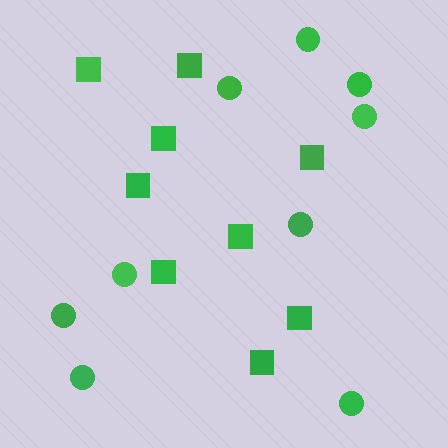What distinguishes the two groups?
There are 2 groups: one group of squares (9) and one group of circles (9).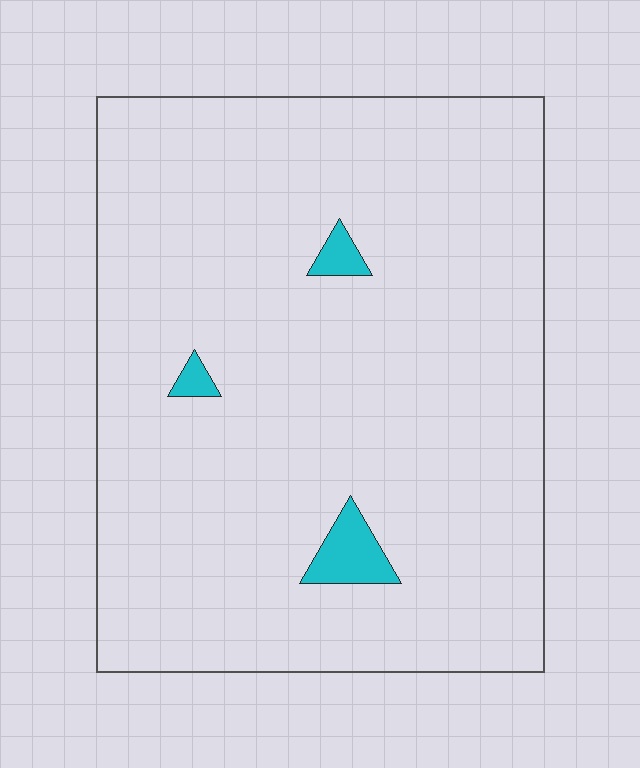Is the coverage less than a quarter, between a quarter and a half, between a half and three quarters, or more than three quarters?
Less than a quarter.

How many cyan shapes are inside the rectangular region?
3.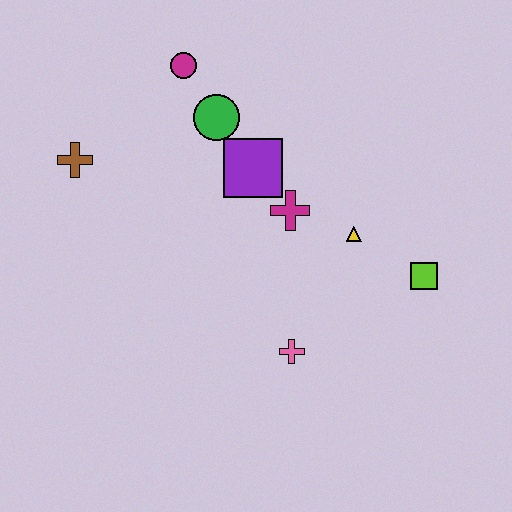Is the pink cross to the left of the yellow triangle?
Yes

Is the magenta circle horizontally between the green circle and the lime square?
No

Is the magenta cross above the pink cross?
Yes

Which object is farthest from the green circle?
The lime square is farthest from the green circle.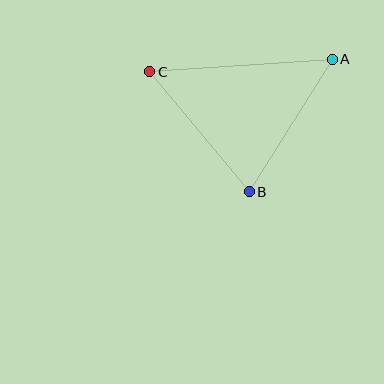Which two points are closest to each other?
Points B and C are closest to each other.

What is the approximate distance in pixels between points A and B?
The distance between A and B is approximately 156 pixels.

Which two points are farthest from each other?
Points A and C are farthest from each other.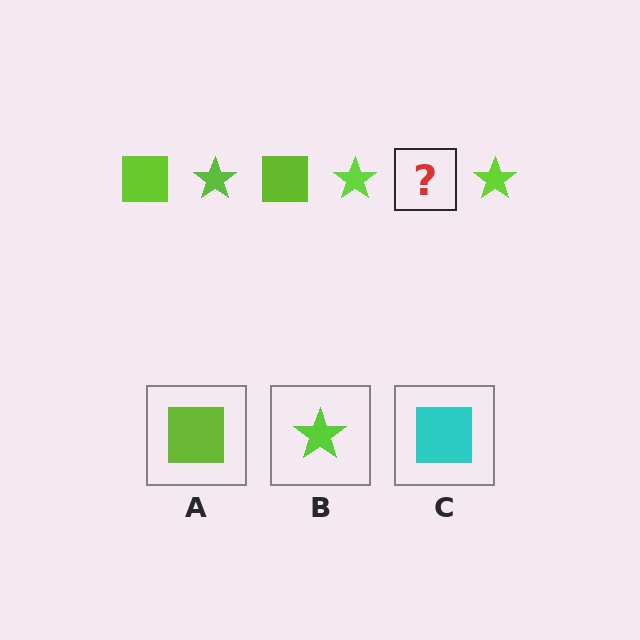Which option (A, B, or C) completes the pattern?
A.